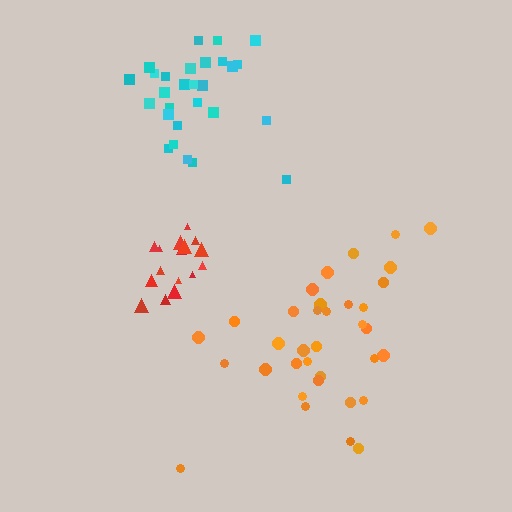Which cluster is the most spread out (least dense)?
Orange.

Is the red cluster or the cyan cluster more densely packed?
Red.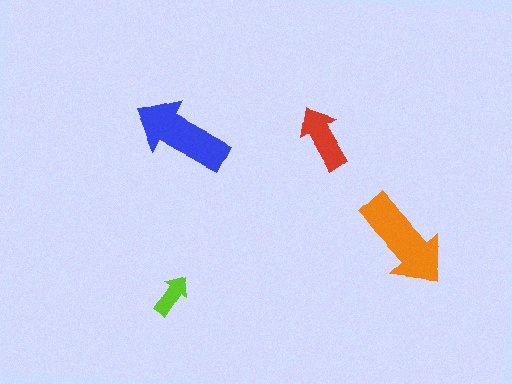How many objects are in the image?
There are 4 objects in the image.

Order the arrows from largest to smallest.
the orange one, the blue one, the red one, the lime one.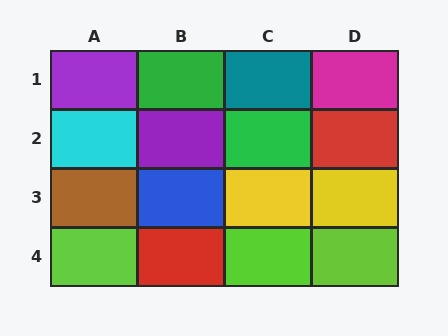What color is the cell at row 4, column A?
Lime.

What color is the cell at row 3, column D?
Yellow.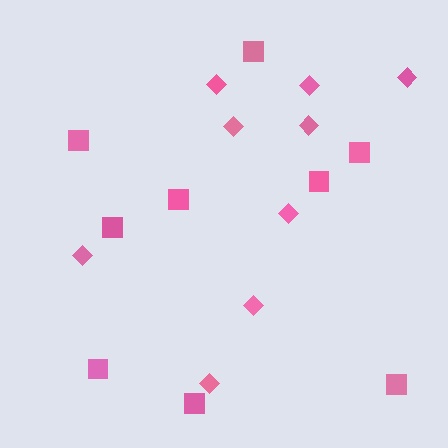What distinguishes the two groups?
There are 2 groups: one group of diamonds (9) and one group of squares (9).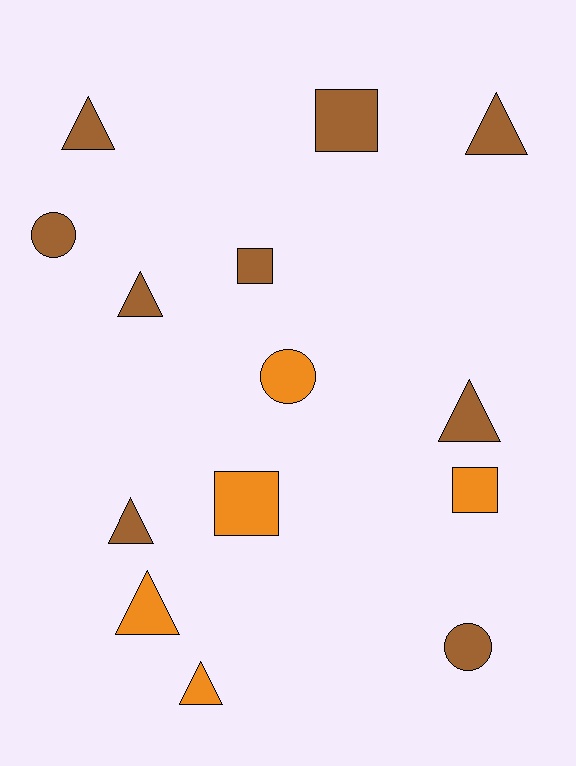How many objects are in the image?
There are 14 objects.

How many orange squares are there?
There are 2 orange squares.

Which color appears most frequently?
Brown, with 9 objects.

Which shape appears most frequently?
Triangle, with 7 objects.